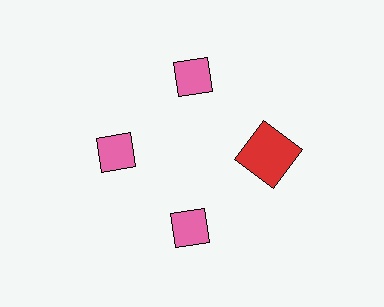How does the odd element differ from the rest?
It differs in both color (red instead of pink) and shape (square instead of diamond).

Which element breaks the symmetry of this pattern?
The red square at roughly the 3 o'clock position breaks the symmetry. All other shapes are pink diamonds.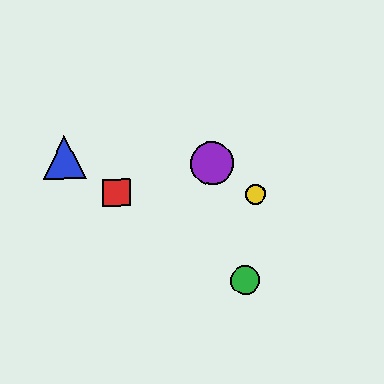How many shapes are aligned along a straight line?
3 shapes (the red square, the blue triangle, the green circle) are aligned along a straight line.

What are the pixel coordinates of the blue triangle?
The blue triangle is at (64, 157).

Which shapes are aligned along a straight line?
The red square, the blue triangle, the green circle are aligned along a straight line.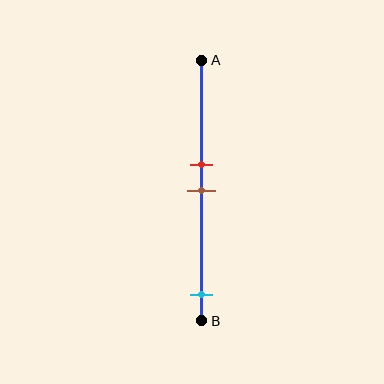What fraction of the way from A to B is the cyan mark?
The cyan mark is approximately 90% (0.9) of the way from A to B.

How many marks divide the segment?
There are 3 marks dividing the segment.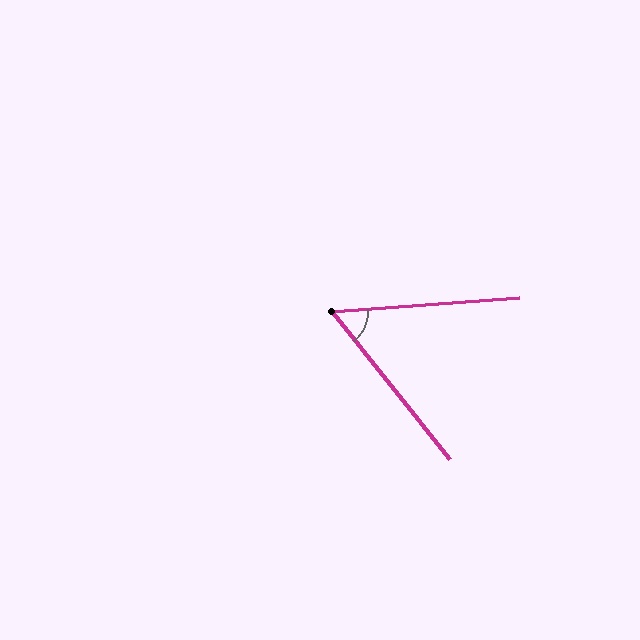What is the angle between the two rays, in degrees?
Approximately 56 degrees.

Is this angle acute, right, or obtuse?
It is acute.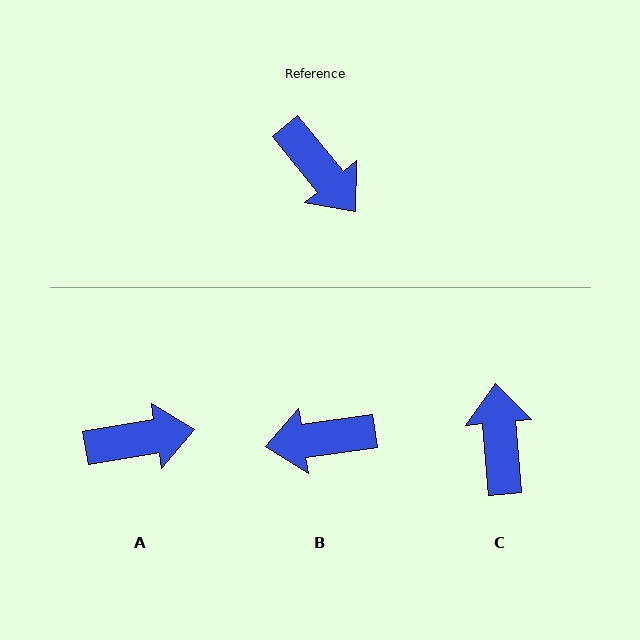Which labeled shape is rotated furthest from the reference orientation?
C, about 145 degrees away.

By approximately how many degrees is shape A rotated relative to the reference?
Approximately 60 degrees counter-clockwise.